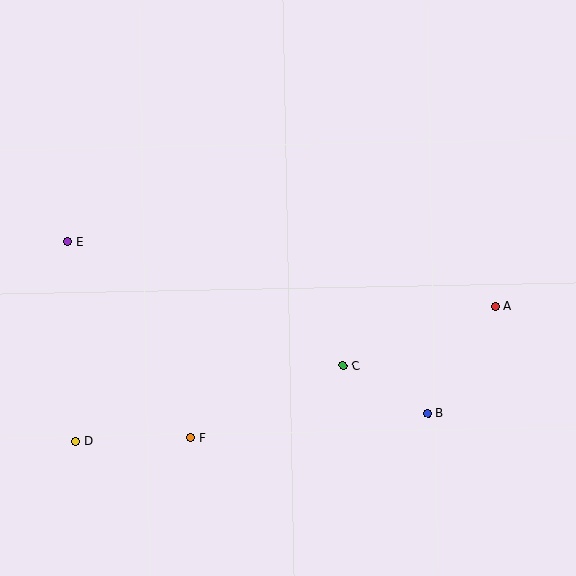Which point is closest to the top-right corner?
Point A is closest to the top-right corner.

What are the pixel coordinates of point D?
Point D is at (76, 441).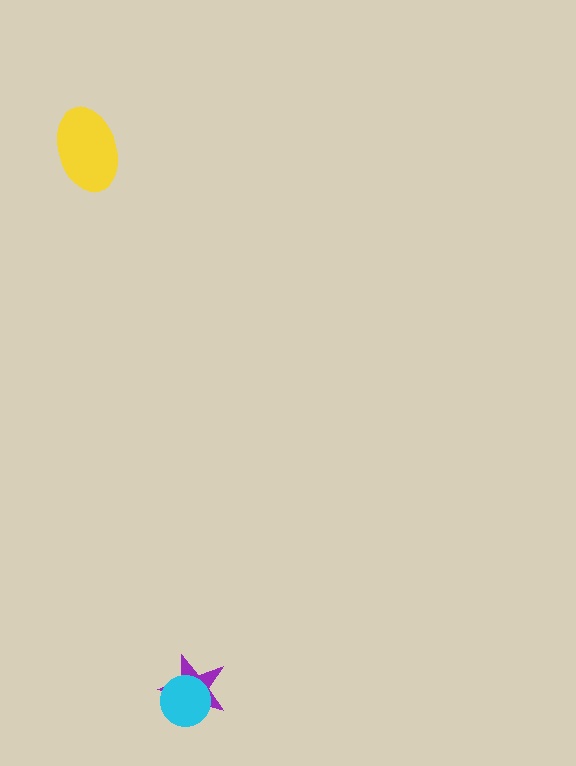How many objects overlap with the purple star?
1 object overlaps with the purple star.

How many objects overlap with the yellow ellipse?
0 objects overlap with the yellow ellipse.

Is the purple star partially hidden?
Yes, it is partially covered by another shape.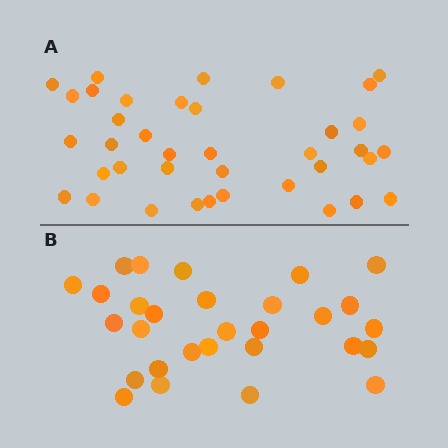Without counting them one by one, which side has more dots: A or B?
Region A (the top region) has more dots.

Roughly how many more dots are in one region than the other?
Region A has roughly 8 or so more dots than region B.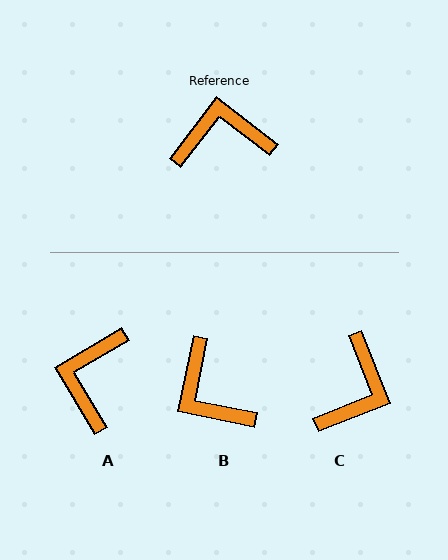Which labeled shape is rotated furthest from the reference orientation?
C, about 121 degrees away.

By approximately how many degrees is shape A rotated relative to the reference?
Approximately 69 degrees counter-clockwise.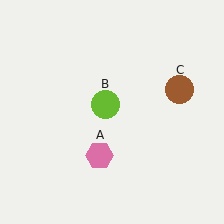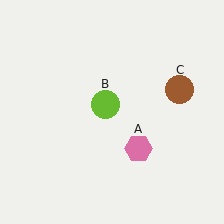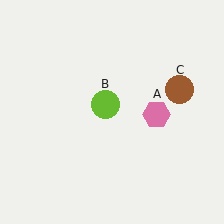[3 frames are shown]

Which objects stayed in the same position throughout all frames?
Lime circle (object B) and brown circle (object C) remained stationary.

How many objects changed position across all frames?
1 object changed position: pink hexagon (object A).